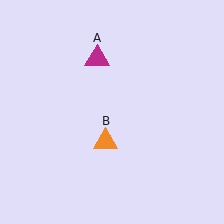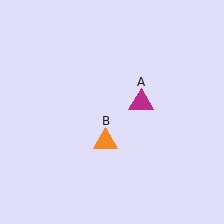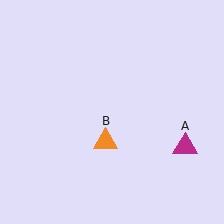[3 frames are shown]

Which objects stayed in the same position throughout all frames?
Orange triangle (object B) remained stationary.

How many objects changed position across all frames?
1 object changed position: magenta triangle (object A).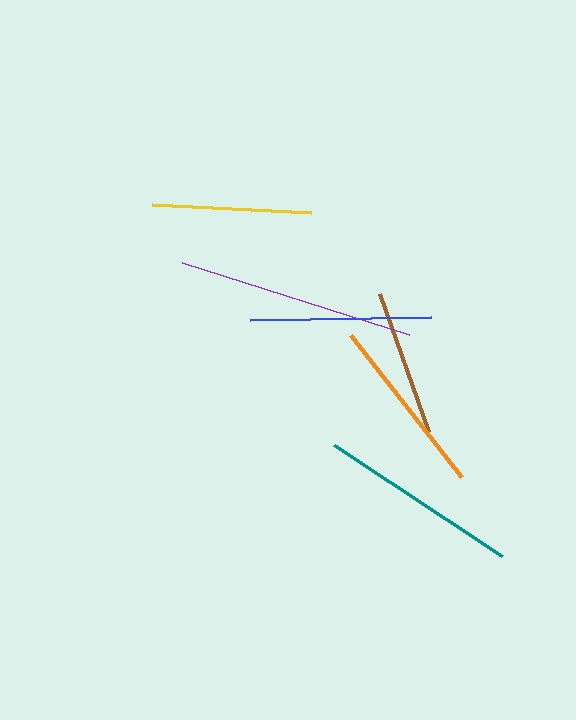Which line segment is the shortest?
The brown line is the shortest at approximately 147 pixels.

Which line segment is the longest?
The purple line is the longest at approximately 238 pixels.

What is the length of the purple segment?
The purple segment is approximately 238 pixels long.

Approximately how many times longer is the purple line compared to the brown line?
The purple line is approximately 1.6 times the length of the brown line.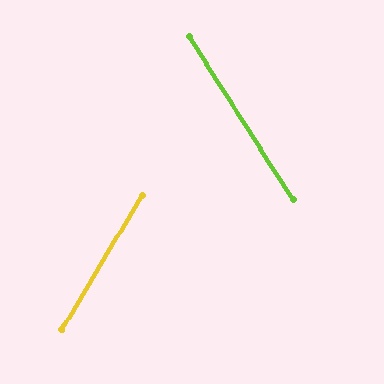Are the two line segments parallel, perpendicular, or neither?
Neither parallel nor perpendicular — they differ by about 64°.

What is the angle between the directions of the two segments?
Approximately 64 degrees.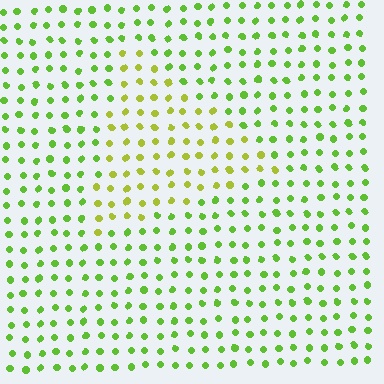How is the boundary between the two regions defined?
The boundary is defined purely by a slight shift in hue (about 31 degrees). Spacing, size, and orientation are identical on both sides.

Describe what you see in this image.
The image is filled with small lime elements in a uniform arrangement. A triangle-shaped region is visible where the elements are tinted to a slightly different hue, forming a subtle color boundary.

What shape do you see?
I see a triangle.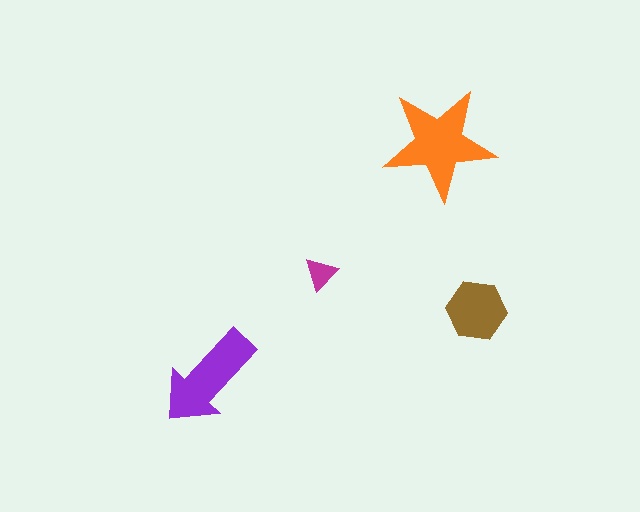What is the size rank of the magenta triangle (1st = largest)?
4th.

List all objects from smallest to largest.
The magenta triangle, the brown hexagon, the purple arrow, the orange star.